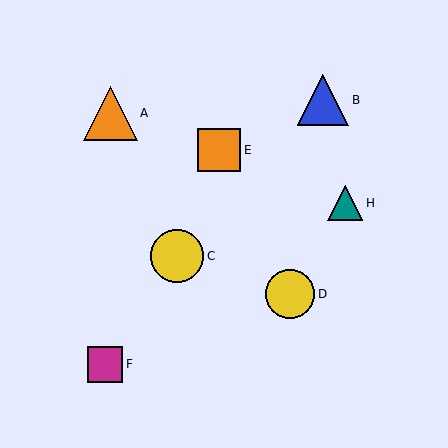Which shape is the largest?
The orange triangle (labeled A) is the largest.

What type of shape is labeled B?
Shape B is a blue triangle.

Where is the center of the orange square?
The center of the orange square is at (219, 150).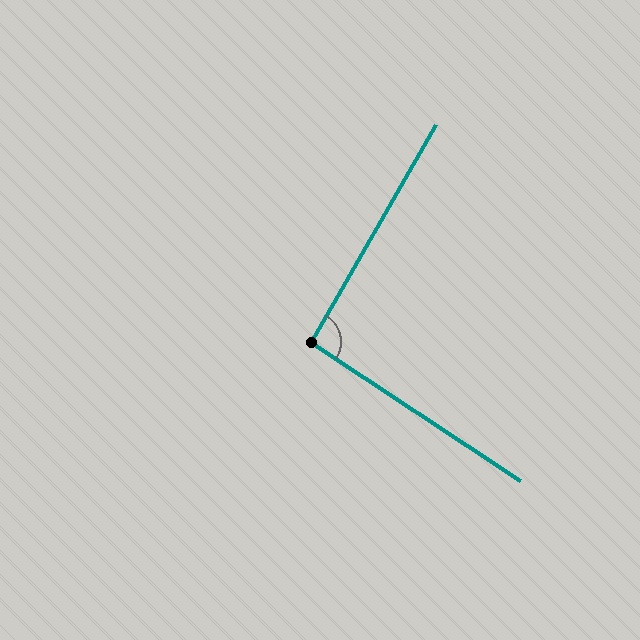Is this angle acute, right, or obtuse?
It is approximately a right angle.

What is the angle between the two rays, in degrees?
Approximately 94 degrees.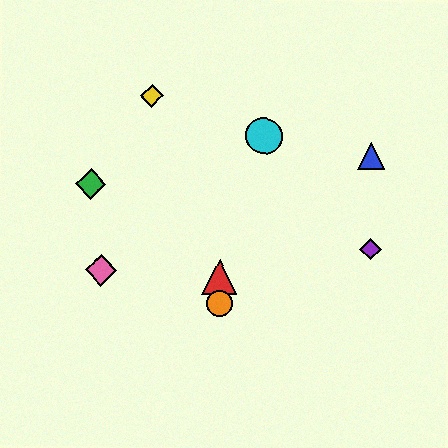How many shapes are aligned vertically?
2 shapes (the red triangle, the orange circle) are aligned vertically.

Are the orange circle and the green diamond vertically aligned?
No, the orange circle is at x≈219 and the green diamond is at x≈91.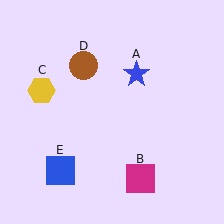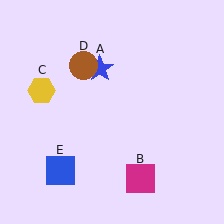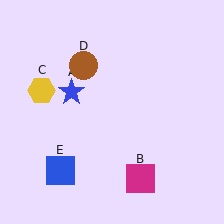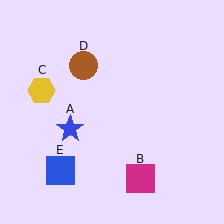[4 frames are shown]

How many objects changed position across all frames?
1 object changed position: blue star (object A).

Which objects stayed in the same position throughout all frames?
Magenta square (object B) and yellow hexagon (object C) and brown circle (object D) and blue square (object E) remained stationary.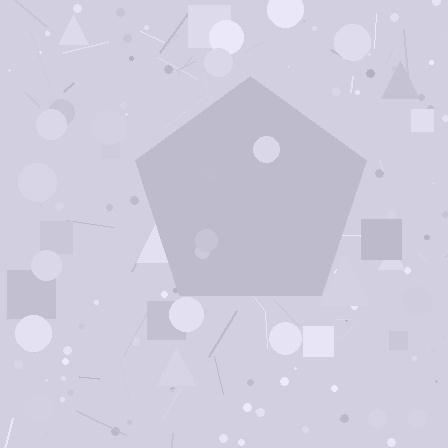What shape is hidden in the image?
A pentagon is hidden in the image.